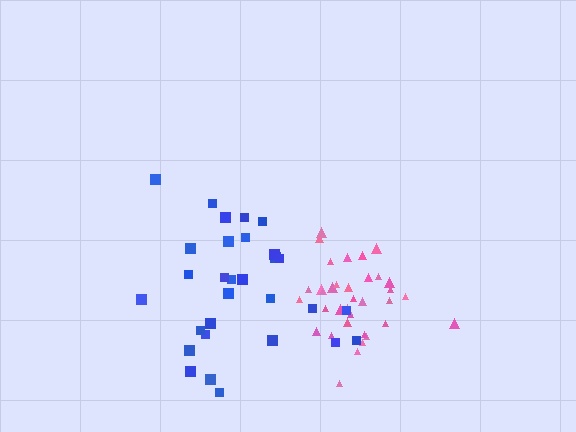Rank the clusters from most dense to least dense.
pink, blue.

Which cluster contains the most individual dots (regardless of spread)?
Pink (35).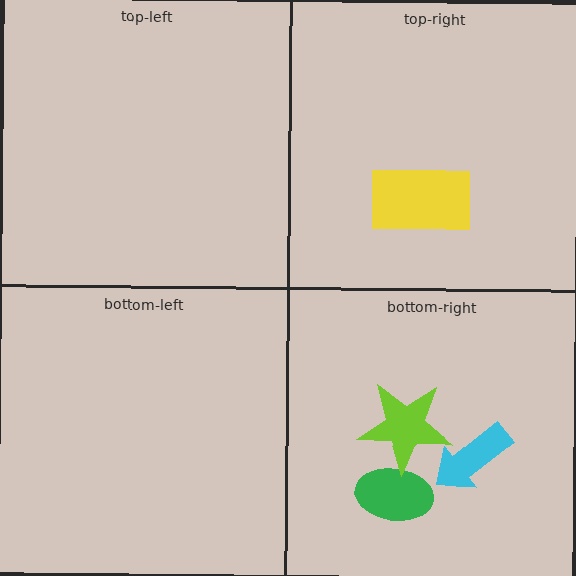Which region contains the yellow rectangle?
The top-right region.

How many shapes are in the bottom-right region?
3.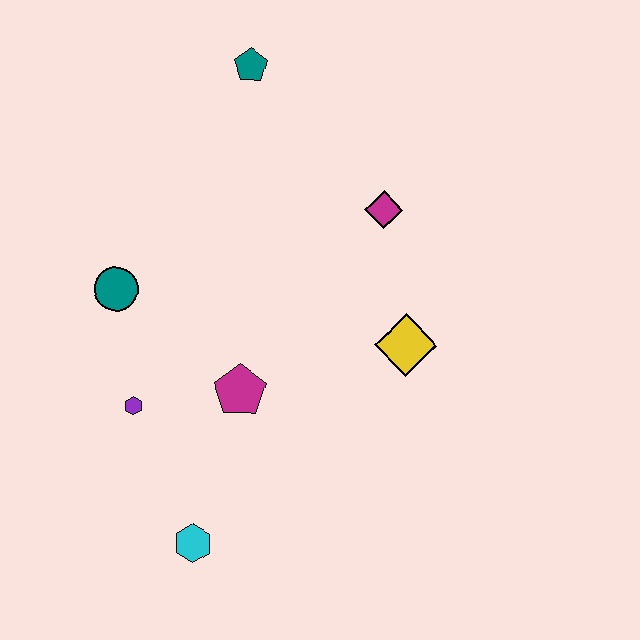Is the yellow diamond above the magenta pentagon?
Yes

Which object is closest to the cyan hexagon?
The purple hexagon is closest to the cyan hexagon.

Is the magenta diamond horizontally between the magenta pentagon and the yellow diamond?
Yes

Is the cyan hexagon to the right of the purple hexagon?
Yes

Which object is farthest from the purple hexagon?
The teal pentagon is farthest from the purple hexagon.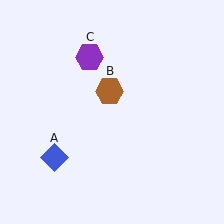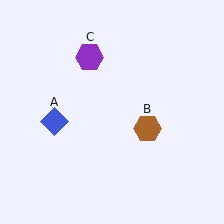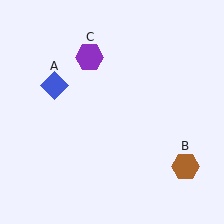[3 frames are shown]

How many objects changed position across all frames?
2 objects changed position: blue diamond (object A), brown hexagon (object B).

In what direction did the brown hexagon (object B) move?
The brown hexagon (object B) moved down and to the right.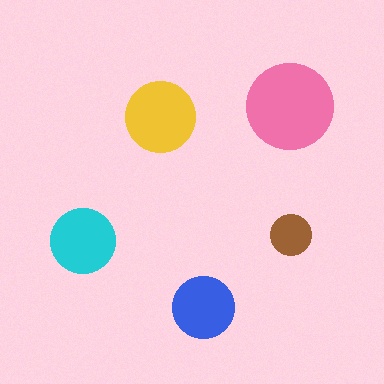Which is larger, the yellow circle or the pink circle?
The pink one.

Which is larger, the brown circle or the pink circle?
The pink one.